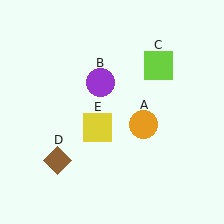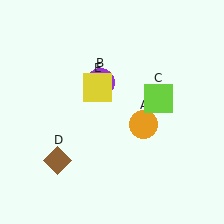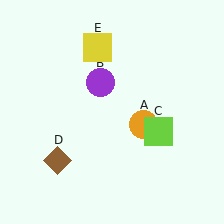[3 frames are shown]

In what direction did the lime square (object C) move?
The lime square (object C) moved down.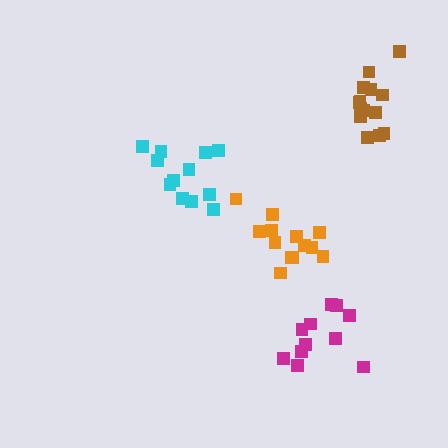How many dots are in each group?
Group 1: 11 dots, Group 2: 12 dots, Group 3: 14 dots, Group 4: 13 dots (50 total).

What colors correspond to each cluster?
The clusters are colored: magenta, cyan, brown, orange.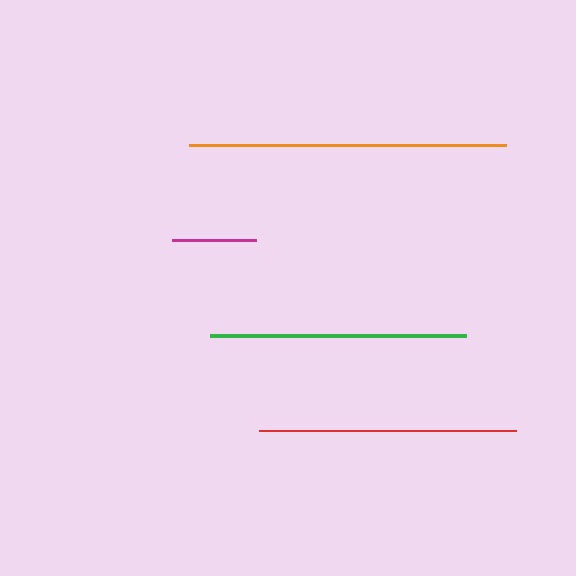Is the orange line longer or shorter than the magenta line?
The orange line is longer than the magenta line.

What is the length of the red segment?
The red segment is approximately 257 pixels long.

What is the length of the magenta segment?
The magenta segment is approximately 85 pixels long.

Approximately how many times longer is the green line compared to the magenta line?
The green line is approximately 3.0 times the length of the magenta line.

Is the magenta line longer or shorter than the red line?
The red line is longer than the magenta line.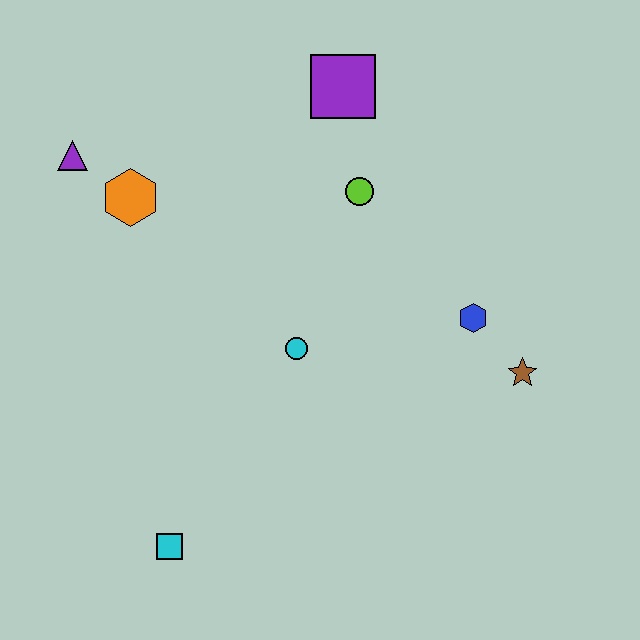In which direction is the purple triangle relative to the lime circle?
The purple triangle is to the left of the lime circle.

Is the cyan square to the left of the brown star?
Yes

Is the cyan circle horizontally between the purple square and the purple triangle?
Yes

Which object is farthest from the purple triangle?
The brown star is farthest from the purple triangle.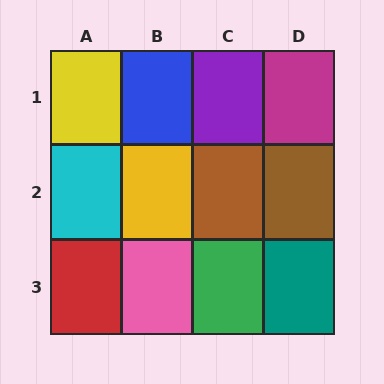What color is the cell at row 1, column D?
Magenta.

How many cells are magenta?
1 cell is magenta.